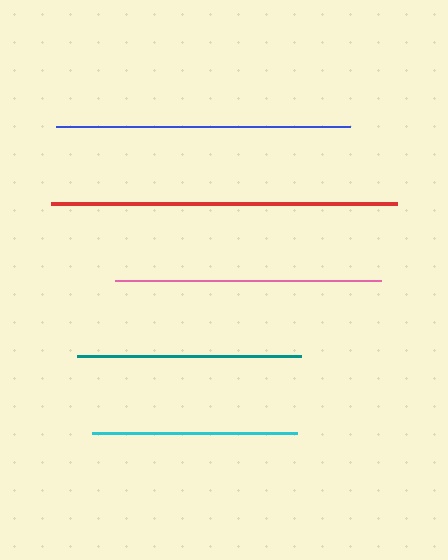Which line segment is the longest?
The red line is the longest at approximately 346 pixels.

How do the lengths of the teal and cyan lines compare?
The teal and cyan lines are approximately the same length.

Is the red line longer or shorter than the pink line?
The red line is longer than the pink line.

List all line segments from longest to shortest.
From longest to shortest: red, blue, pink, teal, cyan.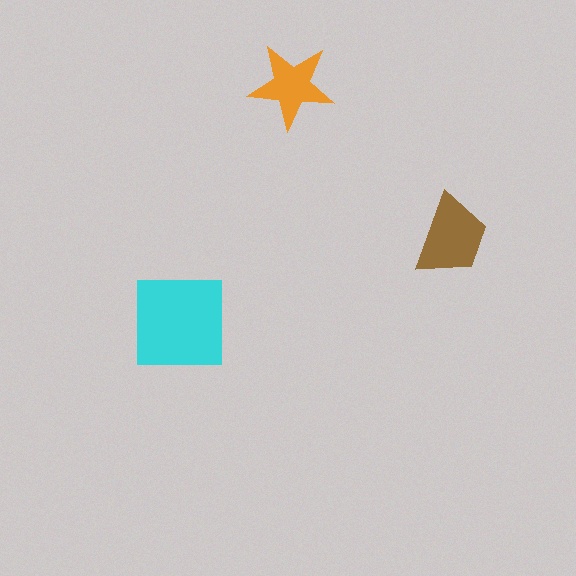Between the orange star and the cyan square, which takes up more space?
The cyan square.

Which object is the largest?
The cyan square.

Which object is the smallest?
The orange star.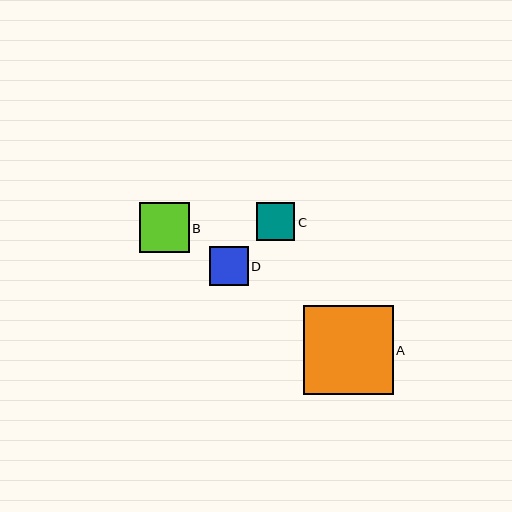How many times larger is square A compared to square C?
Square A is approximately 2.4 times the size of square C.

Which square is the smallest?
Square C is the smallest with a size of approximately 38 pixels.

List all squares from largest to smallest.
From largest to smallest: A, B, D, C.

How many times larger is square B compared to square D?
Square B is approximately 1.3 times the size of square D.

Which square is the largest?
Square A is the largest with a size of approximately 90 pixels.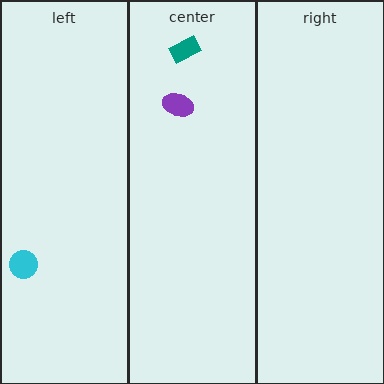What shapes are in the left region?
The cyan circle.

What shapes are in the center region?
The teal rectangle, the purple ellipse.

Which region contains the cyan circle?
The left region.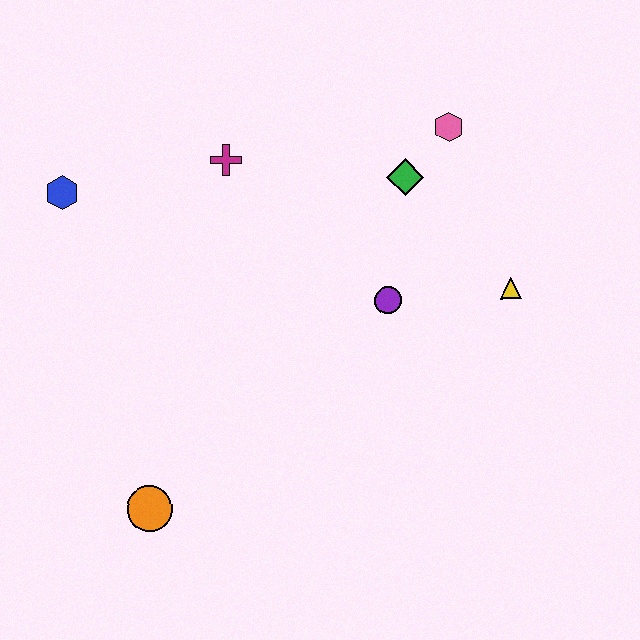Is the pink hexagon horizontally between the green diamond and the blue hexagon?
No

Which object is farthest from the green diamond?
The orange circle is farthest from the green diamond.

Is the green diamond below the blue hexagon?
No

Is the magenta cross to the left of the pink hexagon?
Yes